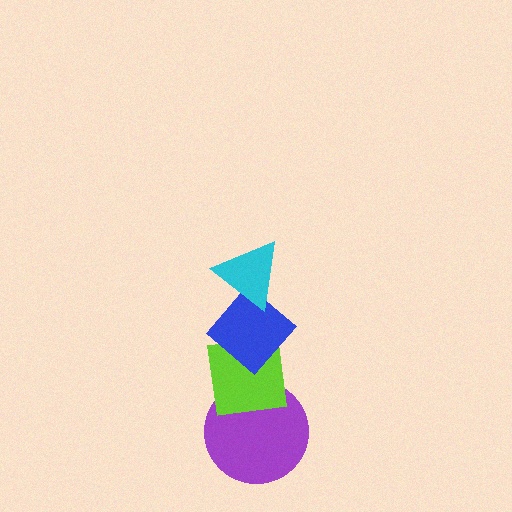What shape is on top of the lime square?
The blue diamond is on top of the lime square.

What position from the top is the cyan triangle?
The cyan triangle is 1st from the top.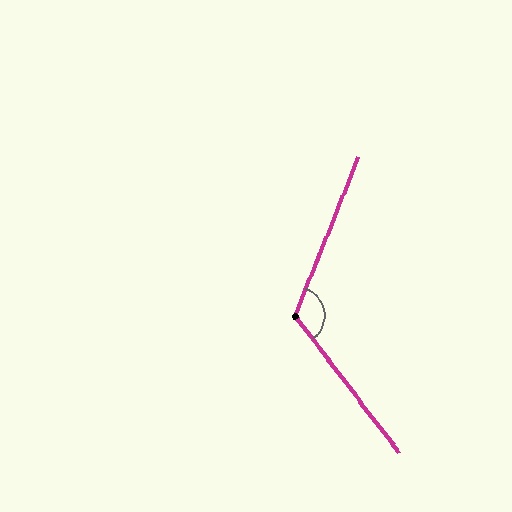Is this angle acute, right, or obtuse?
It is obtuse.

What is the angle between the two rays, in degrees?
Approximately 121 degrees.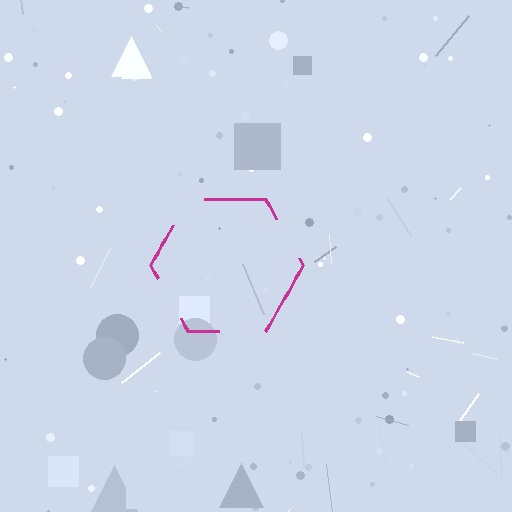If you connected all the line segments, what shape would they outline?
They would outline a hexagon.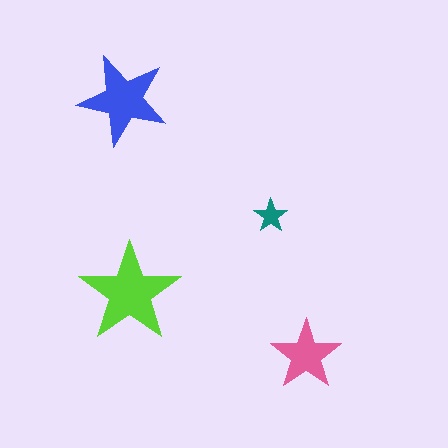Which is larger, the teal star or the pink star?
The pink one.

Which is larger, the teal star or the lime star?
The lime one.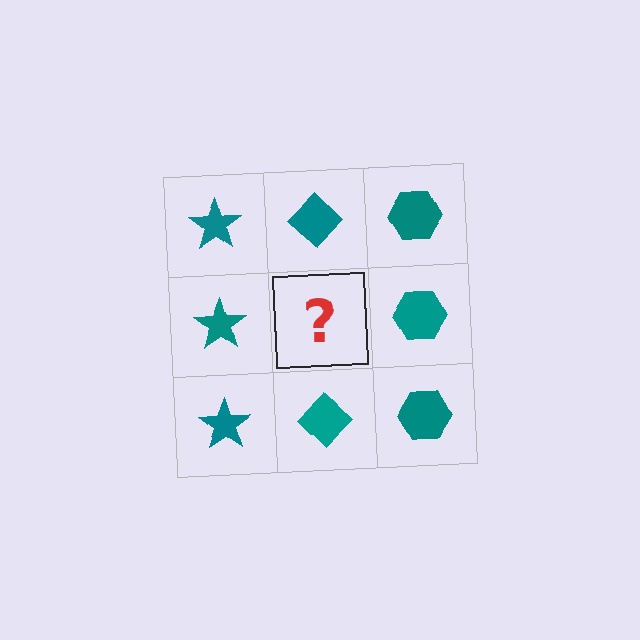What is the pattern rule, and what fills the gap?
The rule is that each column has a consistent shape. The gap should be filled with a teal diamond.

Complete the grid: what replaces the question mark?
The question mark should be replaced with a teal diamond.